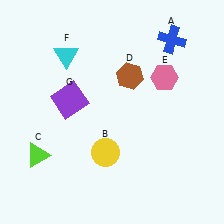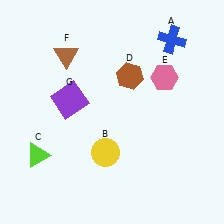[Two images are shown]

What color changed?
The triangle (F) changed from cyan in Image 1 to brown in Image 2.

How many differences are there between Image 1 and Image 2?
There is 1 difference between the two images.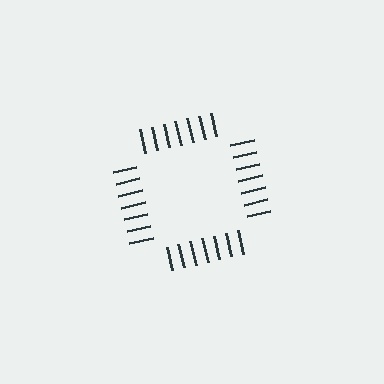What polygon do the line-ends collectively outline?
An illusory square — the line segments terminate on its edges but no continuous stroke is drawn.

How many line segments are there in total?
28 — 7 along each of the 4 edges.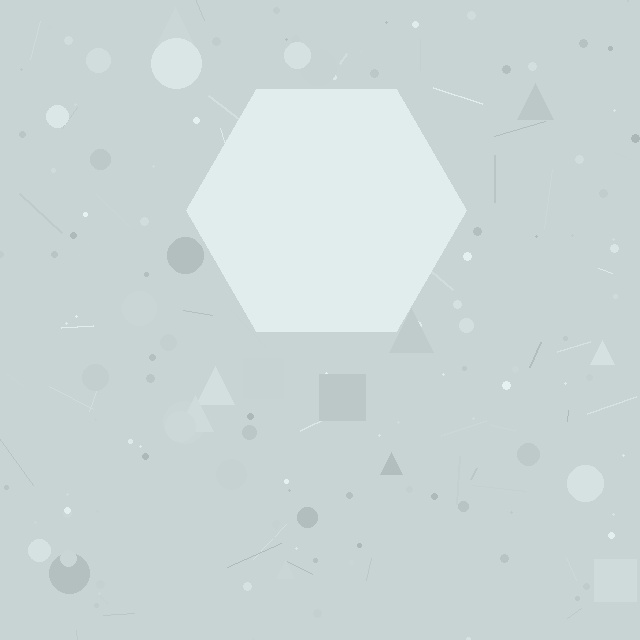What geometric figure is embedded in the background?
A hexagon is embedded in the background.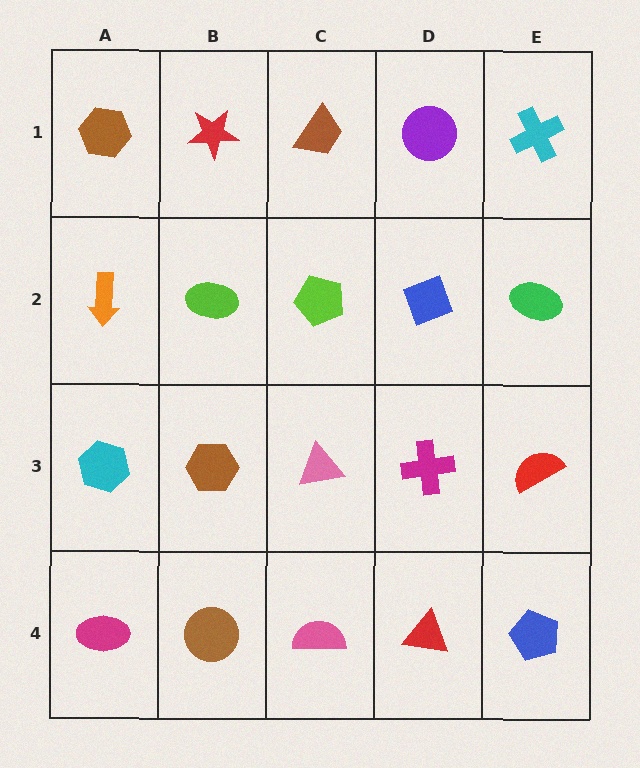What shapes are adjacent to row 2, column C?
A brown trapezoid (row 1, column C), a pink triangle (row 3, column C), a lime ellipse (row 2, column B), a blue diamond (row 2, column D).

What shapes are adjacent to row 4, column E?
A red semicircle (row 3, column E), a red triangle (row 4, column D).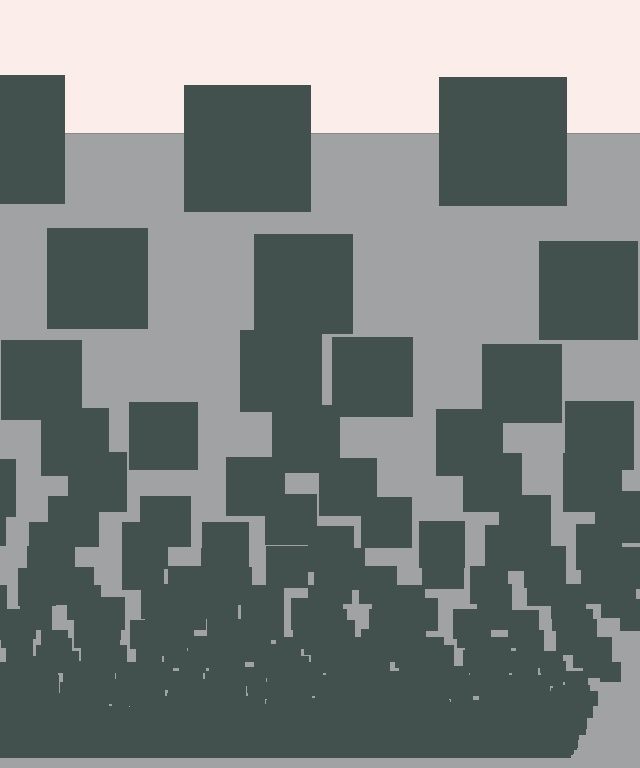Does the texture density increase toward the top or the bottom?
Density increases toward the bottom.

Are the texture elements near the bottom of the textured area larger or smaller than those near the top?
Smaller. The gradient is inverted — elements near the bottom are smaller and denser.